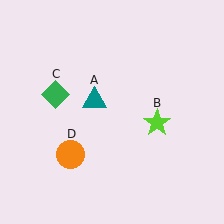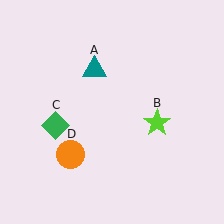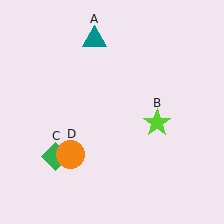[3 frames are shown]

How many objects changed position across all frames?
2 objects changed position: teal triangle (object A), green diamond (object C).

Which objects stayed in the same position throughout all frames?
Lime star (object B) and orange circle (object D) remained stationary.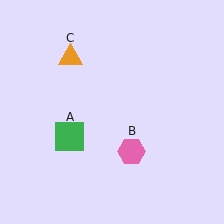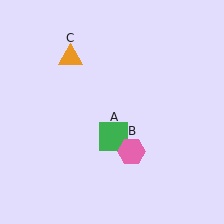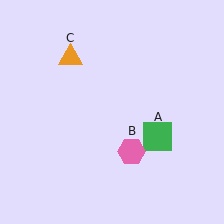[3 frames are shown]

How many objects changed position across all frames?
1 object changed position: green square (object A).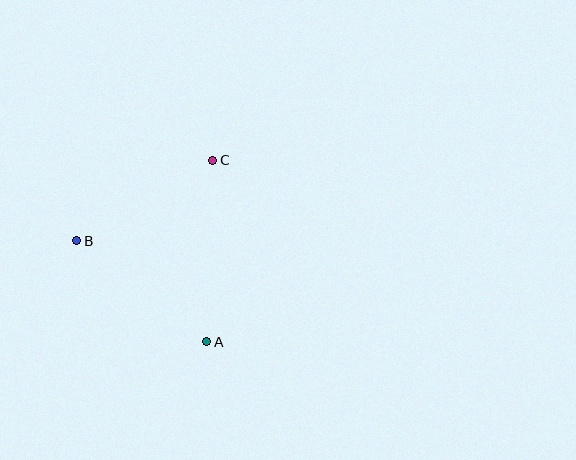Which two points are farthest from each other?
Points A and C are farthest from each other.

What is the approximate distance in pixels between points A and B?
The distance between A and B is approximately 164 pixels.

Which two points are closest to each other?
Points B and C are closest to each other.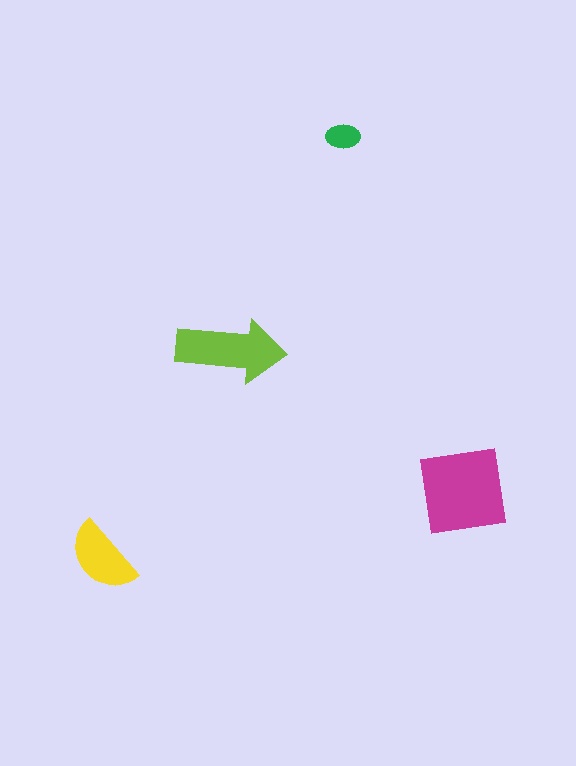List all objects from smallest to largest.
The green ellipse, the yellow semicircle, the lime arrow, the magenta square.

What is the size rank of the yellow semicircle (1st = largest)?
3rd.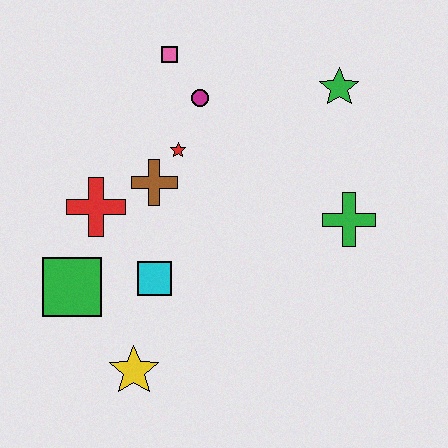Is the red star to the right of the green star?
No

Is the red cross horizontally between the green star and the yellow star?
No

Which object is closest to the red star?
The brown cross is closest to the red star.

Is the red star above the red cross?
Yes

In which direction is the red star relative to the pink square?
The red star is below the pink square.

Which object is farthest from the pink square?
The yellow star is farthest from the pink square.